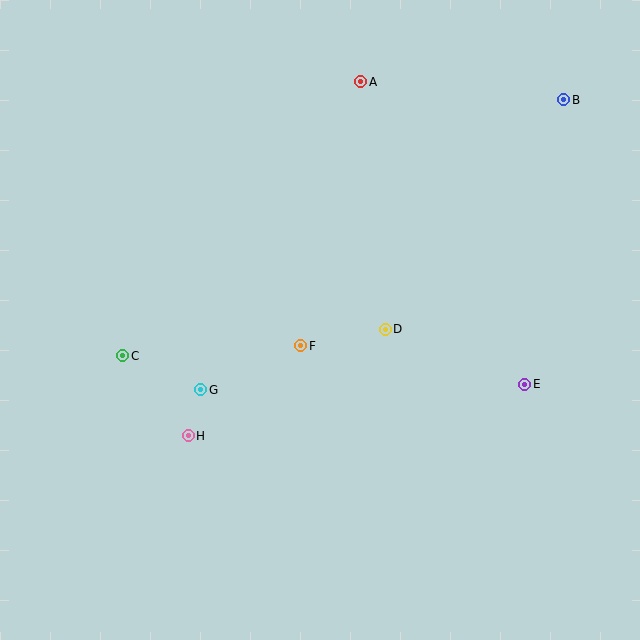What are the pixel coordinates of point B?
Point B is at (564, 100).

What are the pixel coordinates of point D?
Point D is at (385, 329).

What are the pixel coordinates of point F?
Point F is at (301, 346).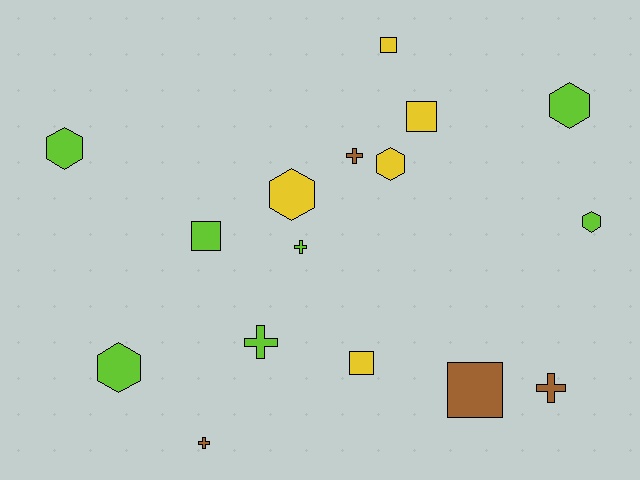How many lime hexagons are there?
There are 4 lime hexagons.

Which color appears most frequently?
Lime, with 7 objects.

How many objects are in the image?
There are 16 objects.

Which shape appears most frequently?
Hexagon, with 6 objects.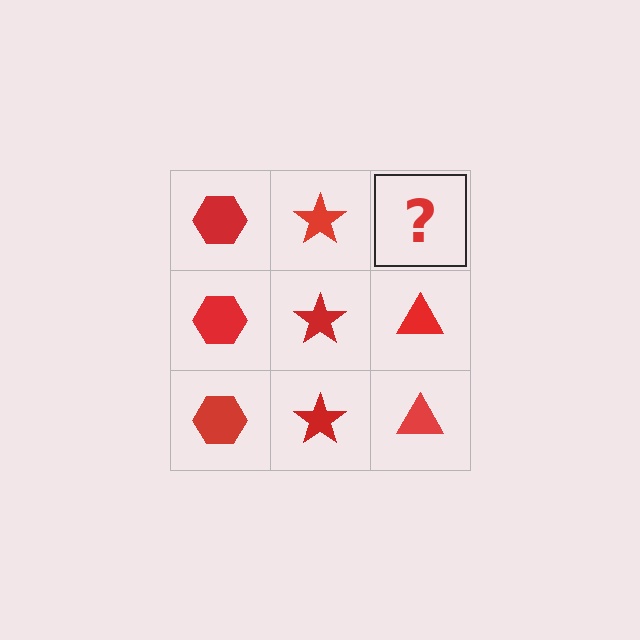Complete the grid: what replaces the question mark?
The question mark should be replaced with a red triangle.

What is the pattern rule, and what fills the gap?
The rule is that each column has a consistent shape. The gap should be filled with a red triangle.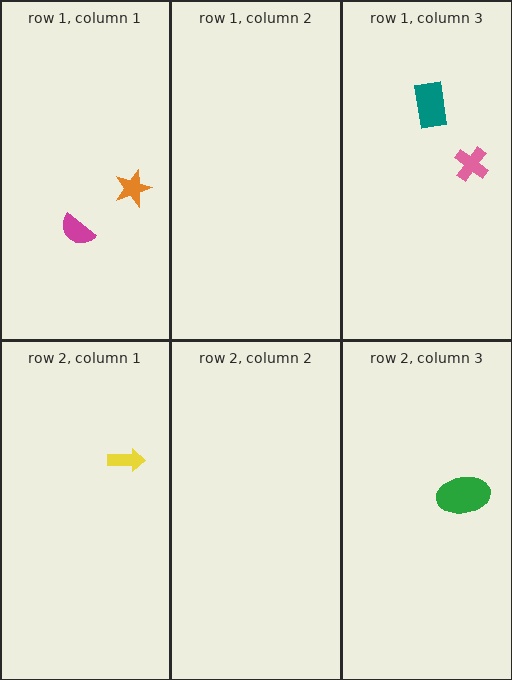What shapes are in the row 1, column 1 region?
The orange star, the magenta semicircle.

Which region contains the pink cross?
The row 1, column 3 region.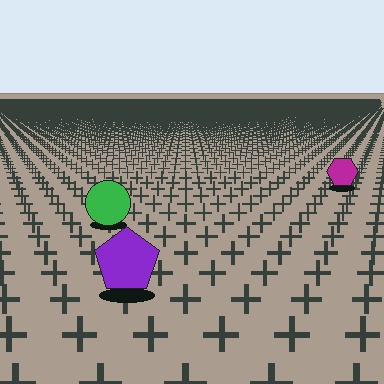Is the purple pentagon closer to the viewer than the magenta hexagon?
Yes. The purple pentagon is closer — you can tell from the texture gradient: the ground texture is coarser near it.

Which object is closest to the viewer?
The purple pentagon is closest. The texture marks near it are larger and more spread out.